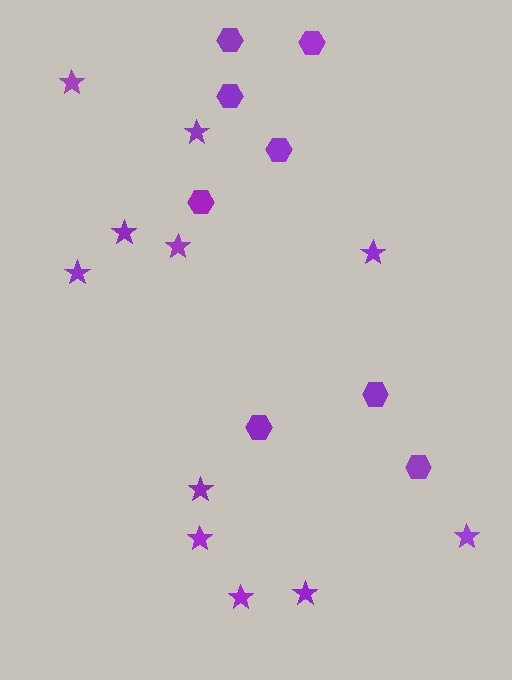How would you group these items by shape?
There are 2 groups: one group of stars (11) and one group of hexagons (8).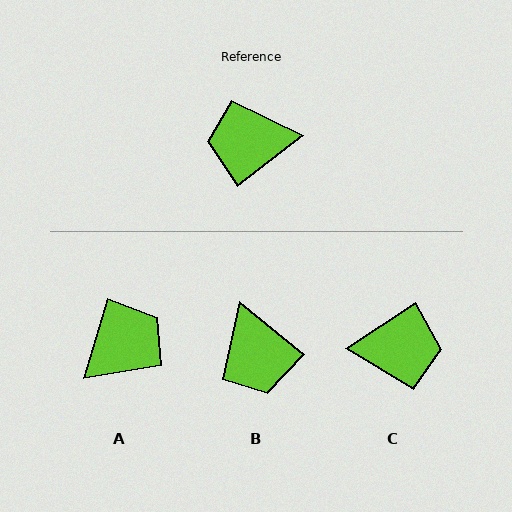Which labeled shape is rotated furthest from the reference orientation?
C, about 175 degrees away.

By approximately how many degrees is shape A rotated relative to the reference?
Approximately 144 degrees clockwise.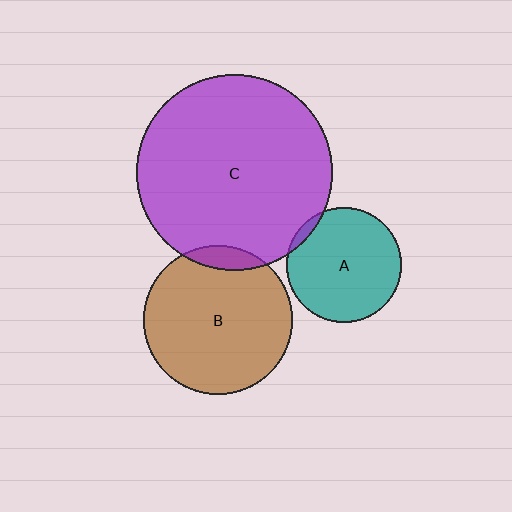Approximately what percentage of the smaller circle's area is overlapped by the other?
Approximately 5%.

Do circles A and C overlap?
Yes.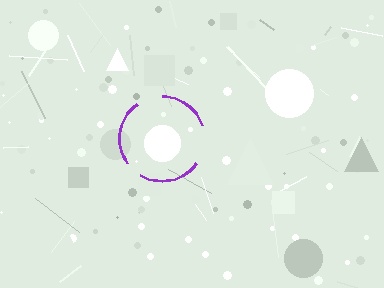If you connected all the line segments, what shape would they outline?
They would outline a circle.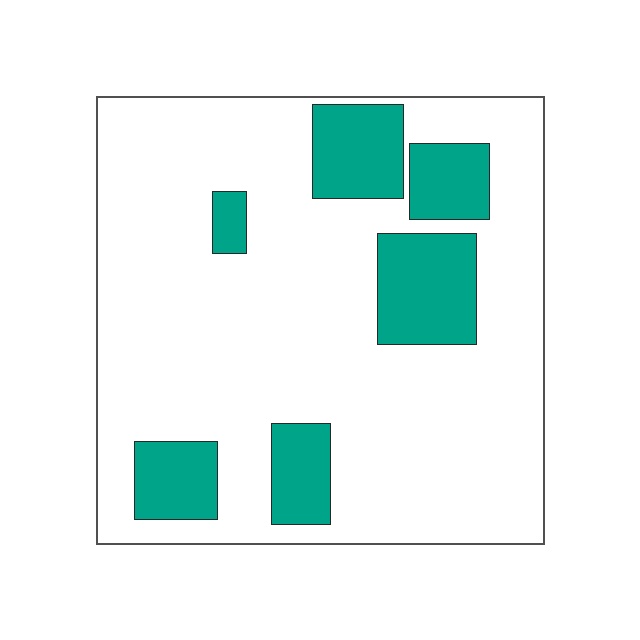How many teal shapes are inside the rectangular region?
6.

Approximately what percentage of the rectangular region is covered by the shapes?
Approximately 20%.